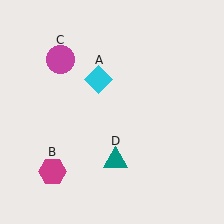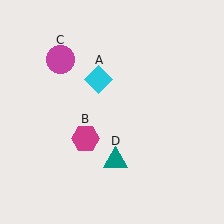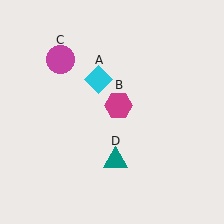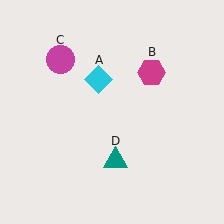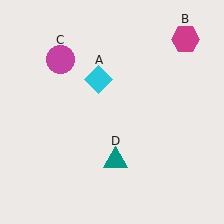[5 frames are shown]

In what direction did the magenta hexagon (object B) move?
The magenta hexagon (object B) moved up and to the right.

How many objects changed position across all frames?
1 object changed position: magenta hexagon (object B).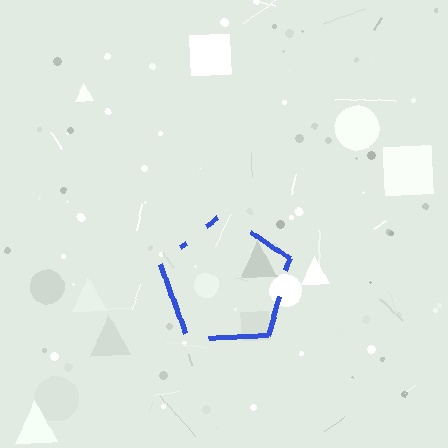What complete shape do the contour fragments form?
The contour fragments form a pentagon.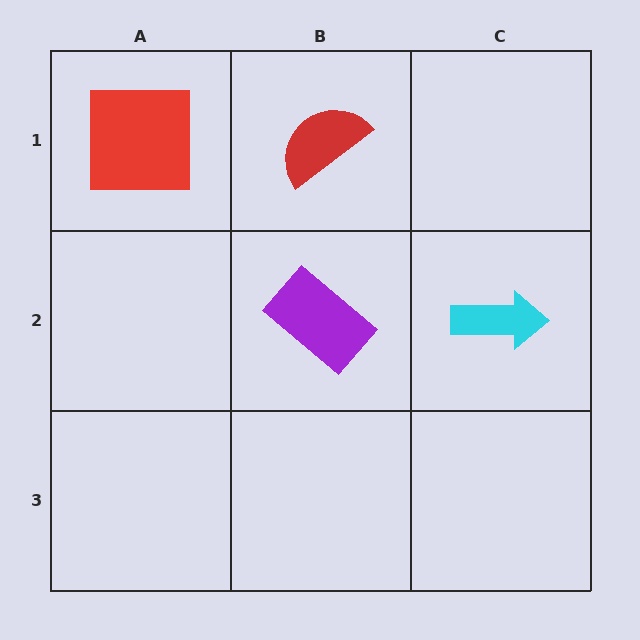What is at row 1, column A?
A red square.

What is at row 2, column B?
A purple rectangle.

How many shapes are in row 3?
0 shapes.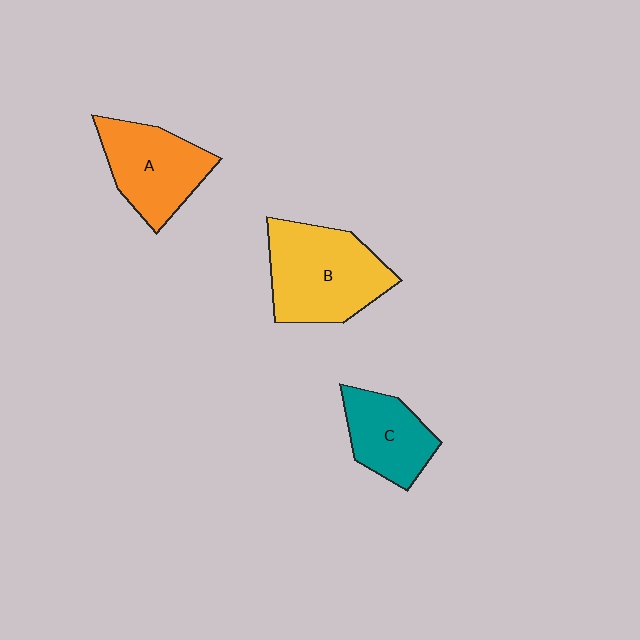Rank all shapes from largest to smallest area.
From largest to smallest: B (yellow), A (orange), C (teal).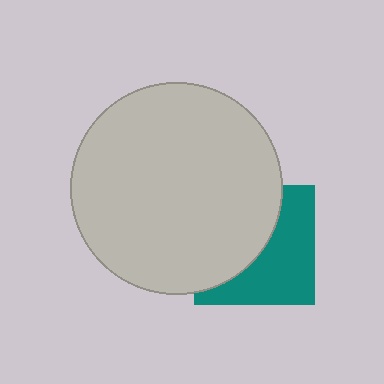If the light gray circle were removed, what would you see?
You would see the complete teal square.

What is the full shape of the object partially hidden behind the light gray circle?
The partially hidden object is a teal square.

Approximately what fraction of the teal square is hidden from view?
Roughly 50% of the teal square is hidden behind the light gray circle.